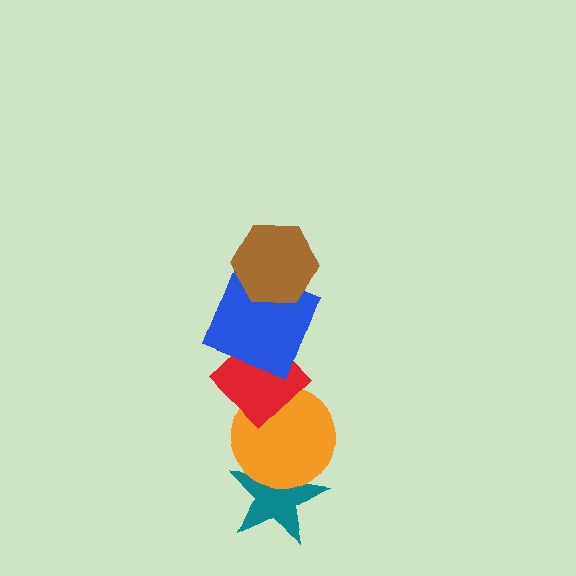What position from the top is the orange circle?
The orange circle is 4th from the top.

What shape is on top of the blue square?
The brown hexagon is on top of the blue square.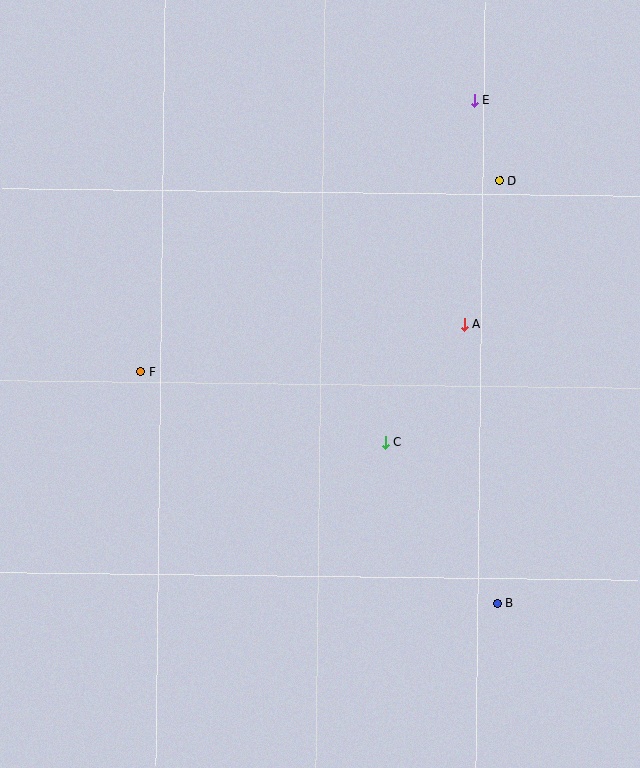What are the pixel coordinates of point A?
Point A is at (464, 324).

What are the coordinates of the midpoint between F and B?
The midpoint between F and B is at (319, 488).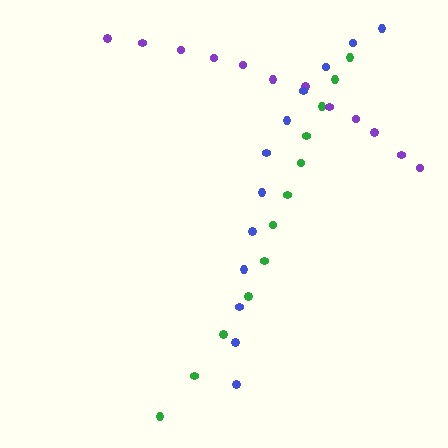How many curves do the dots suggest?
There are 3 distinct paths.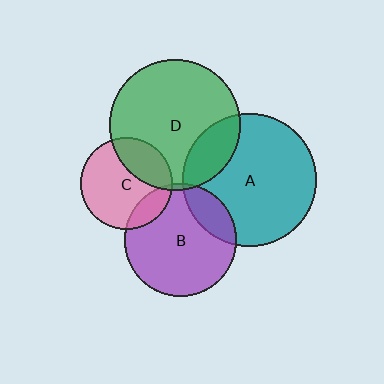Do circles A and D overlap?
Yes.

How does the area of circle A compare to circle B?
Approximately 1.4 times.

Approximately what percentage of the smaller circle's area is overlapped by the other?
Approximately 20%.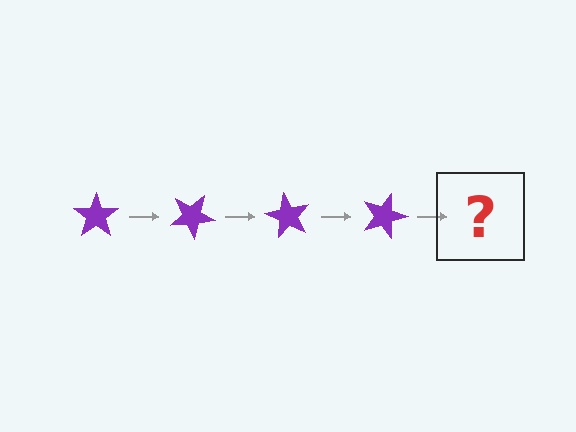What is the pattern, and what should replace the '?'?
The pattern is that the star rotates 30 degrees each step. The '?' should be a purple star rotated 120 degrees.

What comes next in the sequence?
The next element should be a purple star rotated 120 degrees.